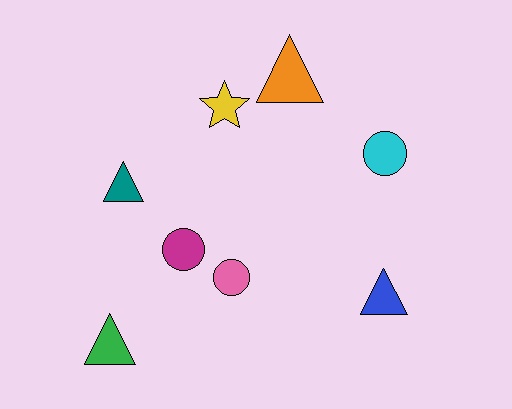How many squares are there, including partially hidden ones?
There are no squares.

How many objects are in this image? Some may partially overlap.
There are 8 objects.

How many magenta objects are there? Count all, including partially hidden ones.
There is 1 magenta object.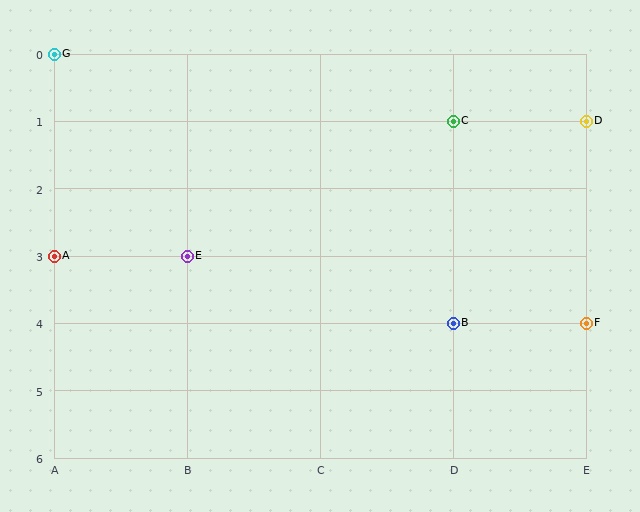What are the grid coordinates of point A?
Point A is at grid coordinates (A, 3).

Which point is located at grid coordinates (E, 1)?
Point D is at (E, 1).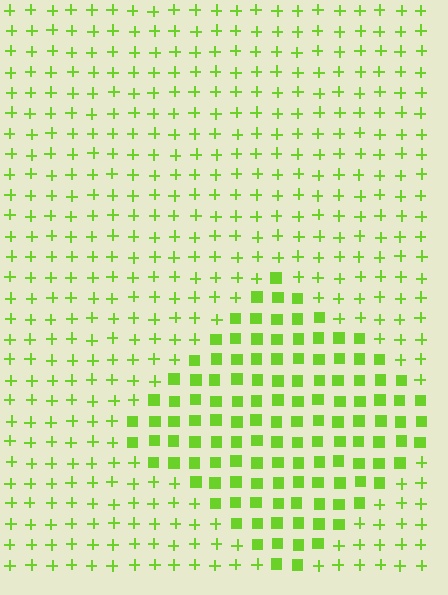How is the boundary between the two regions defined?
The boundary is defined by a change in element shape: squares inside vs. plus signs outside. All elements share the same color and spacing.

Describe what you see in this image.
The image is filled with small lime elements arranged in a uniform grid. A diamond-shaped region contains squares, while the surrounding area contains plus signs. The boundary is defined purely by the change in element shape.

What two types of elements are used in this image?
The image uses squares inside the diamond region and plus signs outside it.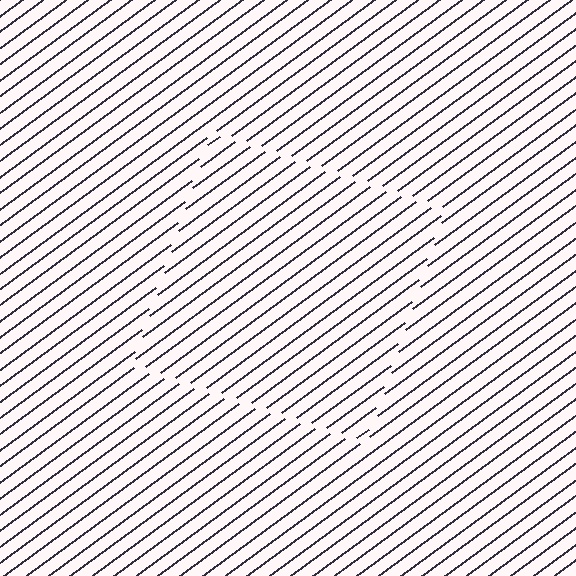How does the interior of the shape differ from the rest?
The interior of the shape contains the same grating, shifted by half a period — the contour is defined by the phase discontinuity where line-ends from the inner and outer gratings abut.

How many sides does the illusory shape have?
4 sides — the line-ends trace a square.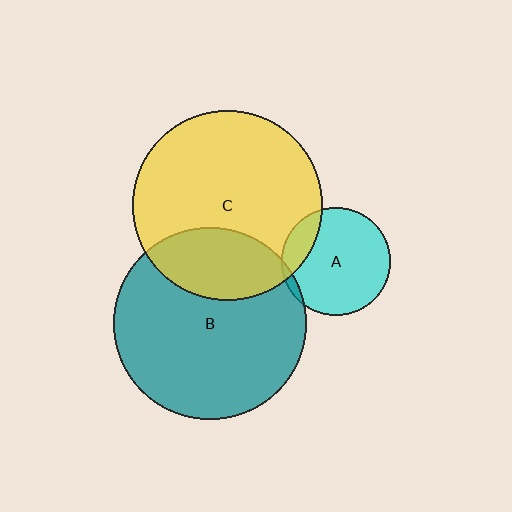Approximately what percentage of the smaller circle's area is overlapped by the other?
Approximately 15%.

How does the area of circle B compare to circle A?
Approximately 3.1 times.